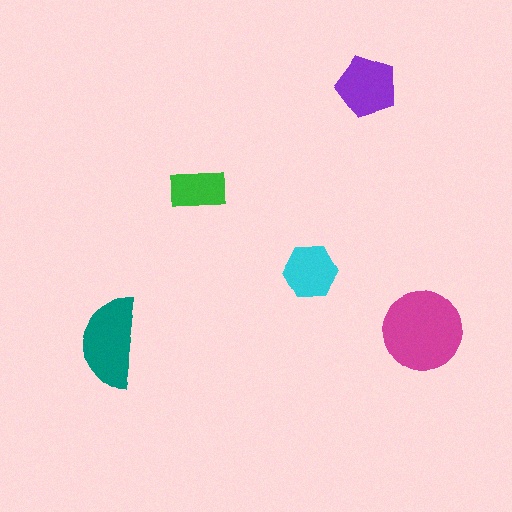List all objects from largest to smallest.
The magenta circle, the teal semicircle, the purple pentagon, the cyan hexagon, the green rectangle.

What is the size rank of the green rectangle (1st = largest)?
5th.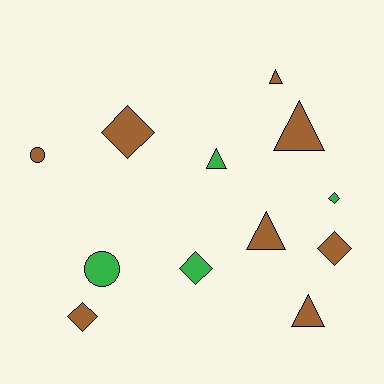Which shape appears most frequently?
Diamond, with 5 objects.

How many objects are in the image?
There are 12 objects.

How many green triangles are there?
There is 1 green triangle.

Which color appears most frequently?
Brown, with 8 objects.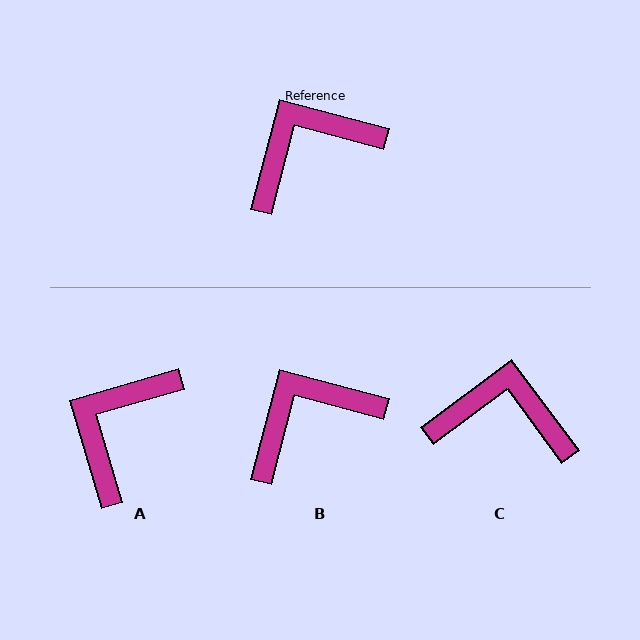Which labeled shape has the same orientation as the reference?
B.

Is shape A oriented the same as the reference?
No, it is off by about 31 degrees.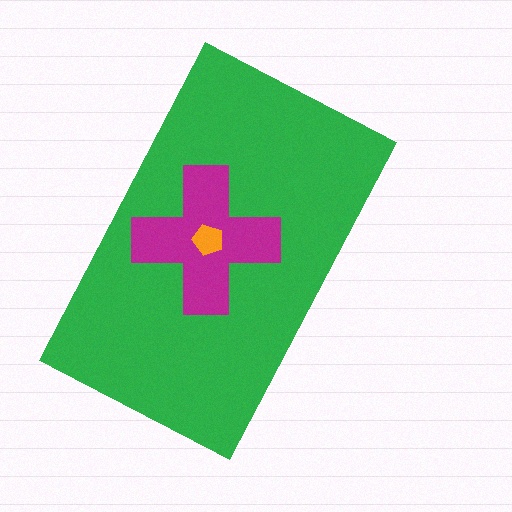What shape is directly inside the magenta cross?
The orange pentagon.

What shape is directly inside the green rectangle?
The magenta cross.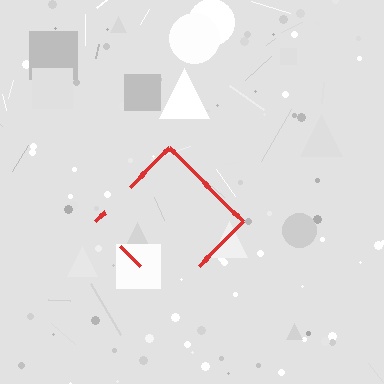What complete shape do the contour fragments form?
The contour fragments form a diamond.